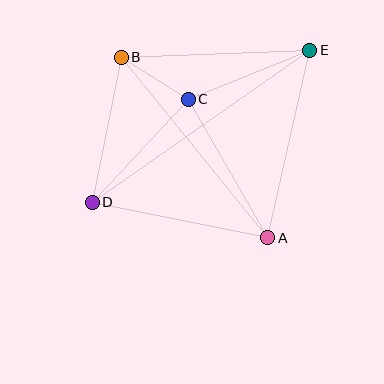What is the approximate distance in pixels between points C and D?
The distance between C and D is approximately 141 pixels.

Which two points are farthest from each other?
Points D and E are farthest from each other.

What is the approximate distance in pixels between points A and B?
The distance between A and B is approximately 232 pixels.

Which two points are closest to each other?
Points B and C are closest to each other.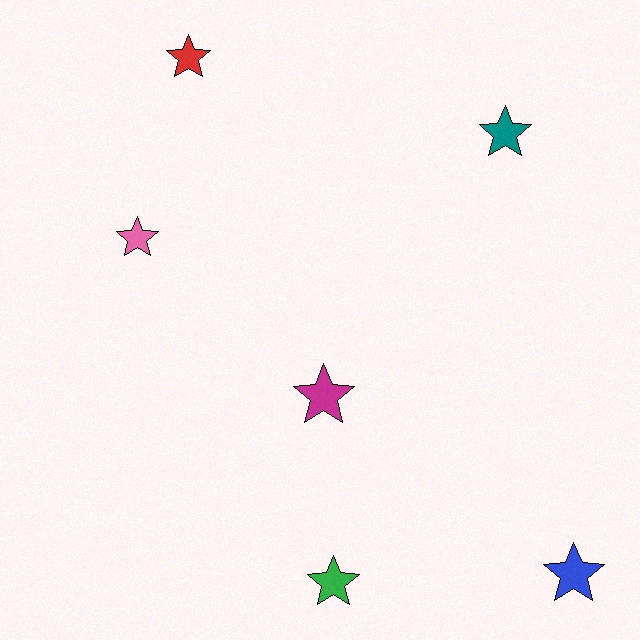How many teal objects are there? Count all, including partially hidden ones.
There is 1 teal object.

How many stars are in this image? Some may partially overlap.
There are 6 stars.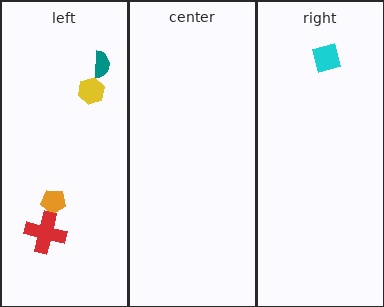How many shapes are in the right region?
1.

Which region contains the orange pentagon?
The left region.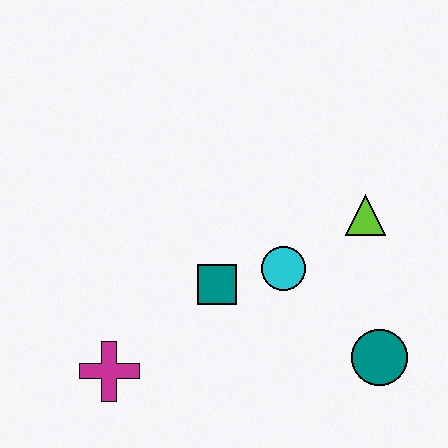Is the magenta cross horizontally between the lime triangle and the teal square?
No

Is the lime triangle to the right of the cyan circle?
Yes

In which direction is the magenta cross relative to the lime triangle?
The magenta cross is to the left of the lime triangle.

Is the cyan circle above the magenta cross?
Yes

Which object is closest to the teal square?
The cyan circle is closest to the teal square.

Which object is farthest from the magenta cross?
The lime triangle is farthest from the magenta cross.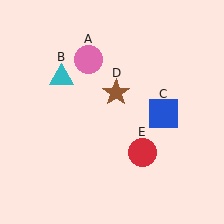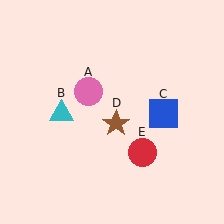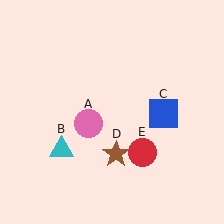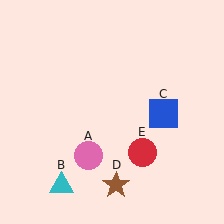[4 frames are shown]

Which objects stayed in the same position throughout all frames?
Blue square (object C) and red circle (object E) remained stationary.